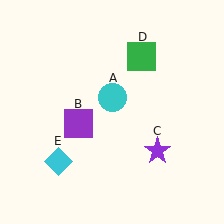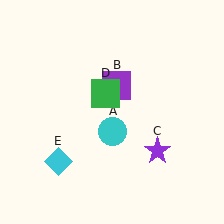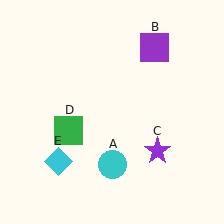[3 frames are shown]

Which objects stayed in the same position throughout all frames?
Purple star (object C) and cyan diamond (object E) remained stationary.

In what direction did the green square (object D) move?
The green square (object D) moved down and to the left.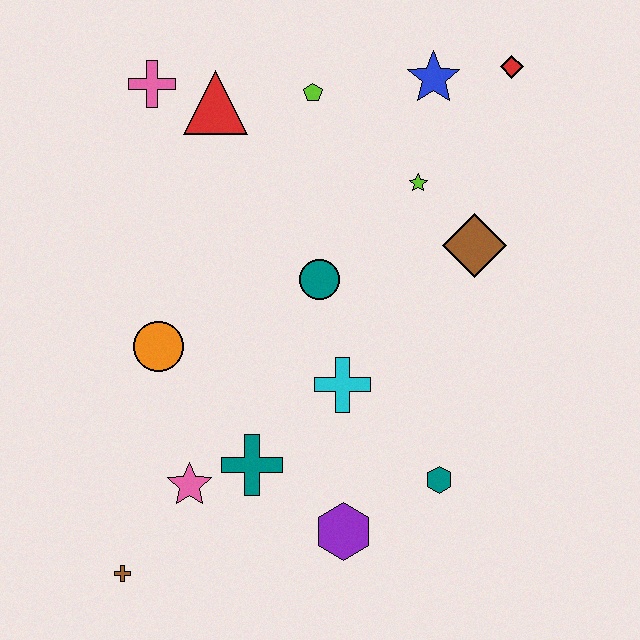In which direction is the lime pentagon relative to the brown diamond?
The lime pentagon is to the left of the brown diamond.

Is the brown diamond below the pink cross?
Yes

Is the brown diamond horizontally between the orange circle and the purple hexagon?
No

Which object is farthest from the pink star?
The red diamond is farthest from the pink star.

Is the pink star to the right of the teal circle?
No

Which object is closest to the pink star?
The teal cross is closest to the pink star.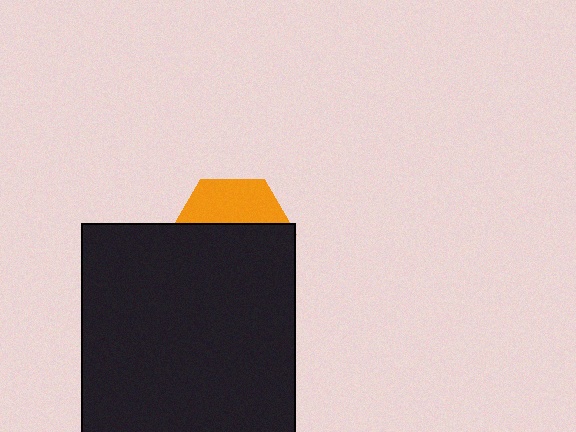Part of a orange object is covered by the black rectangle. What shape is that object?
It is a hexagon.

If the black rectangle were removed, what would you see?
You would see the complete orange hexagon.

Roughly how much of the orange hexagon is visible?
A small part of it is visible (roughly 37%).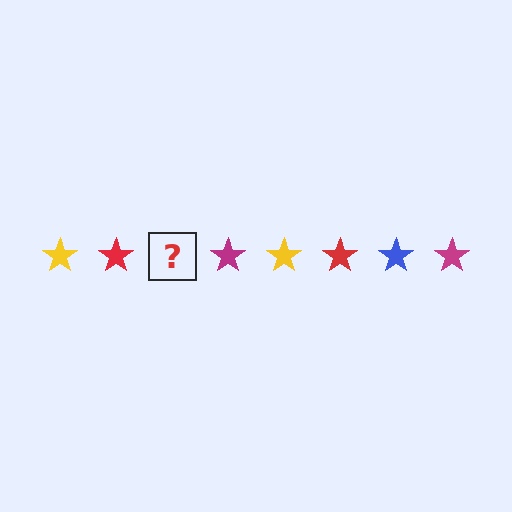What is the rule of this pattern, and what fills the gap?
The rule is that the pattern cycles through yellow, red, blue, magenta stars. The gap should be filled with a blue star.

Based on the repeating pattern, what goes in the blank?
The blank should be a blue star.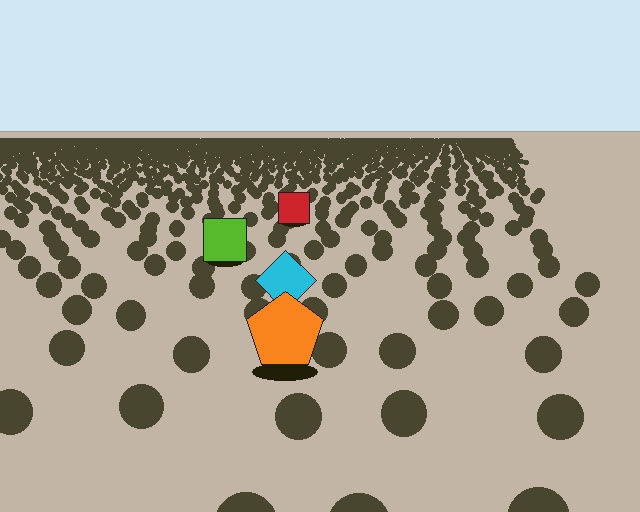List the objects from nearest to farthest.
From nearest to farthest: the orange pentagon, the cyan diamond, the lime square, the red square.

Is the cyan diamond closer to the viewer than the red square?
Yes. The cyan diamond is closer — you can tell from the texture gradient: the ground texture is coarser near it.